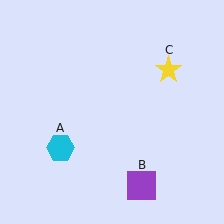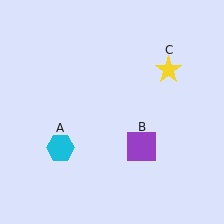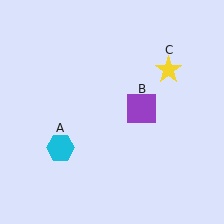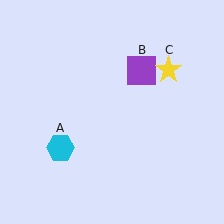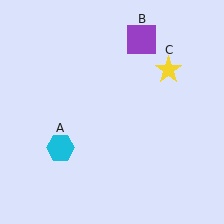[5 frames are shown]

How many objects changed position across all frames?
1 object changed position: purple square (object B).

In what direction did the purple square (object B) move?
The purple square (object B) moved up.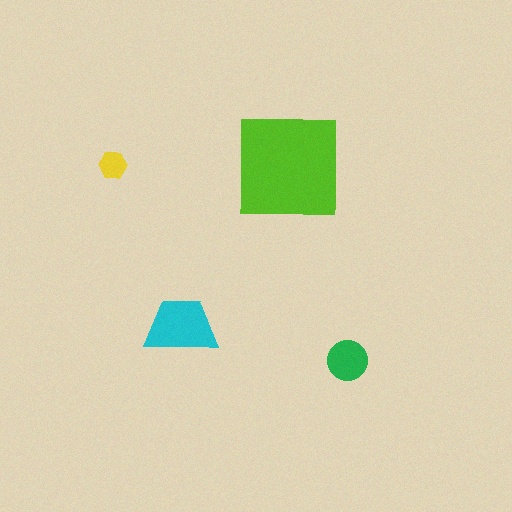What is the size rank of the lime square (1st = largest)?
1st.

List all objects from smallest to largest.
The yellow hexagon, the green circle, the cyan trapezoid, the lime square.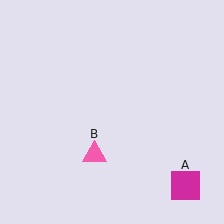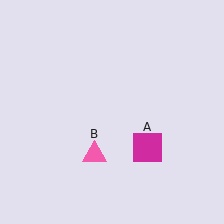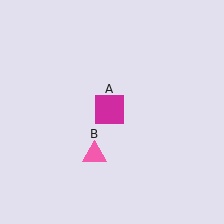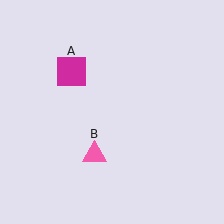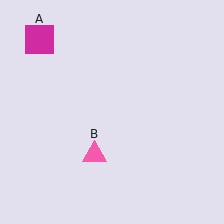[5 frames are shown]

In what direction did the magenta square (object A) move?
The magenta square (object A) moved up and to the left.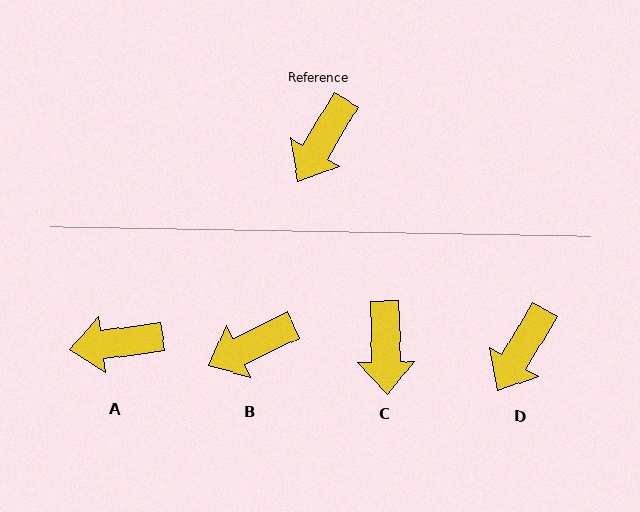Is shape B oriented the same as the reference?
No, it is off by about 34 degrees.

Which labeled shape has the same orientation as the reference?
D.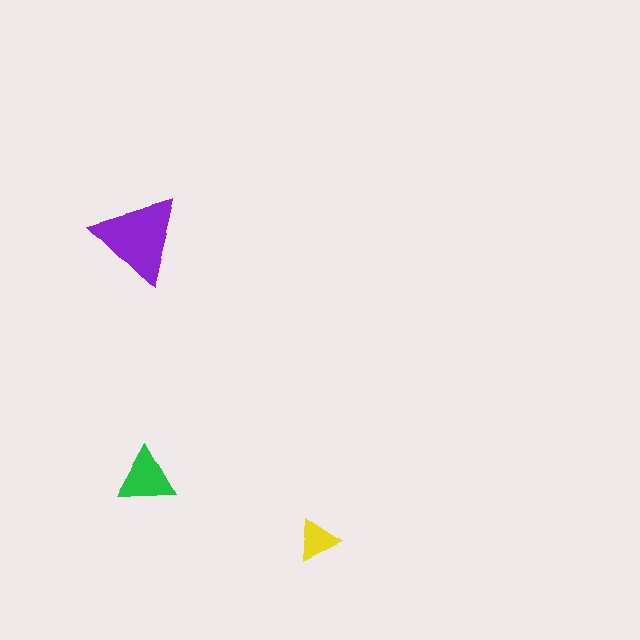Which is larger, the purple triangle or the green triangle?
The purple one.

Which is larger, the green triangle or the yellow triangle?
The green one.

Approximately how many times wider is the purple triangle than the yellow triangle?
About 2 times wider.